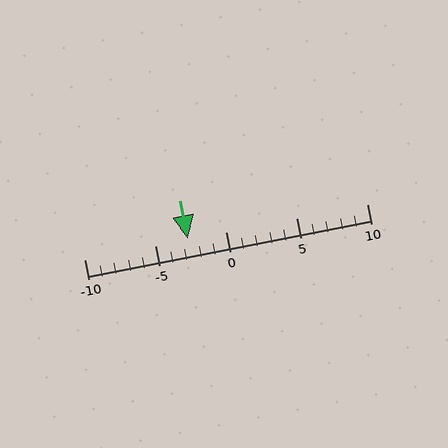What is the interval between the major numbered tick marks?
The major tick marks are spaced 5 units apart.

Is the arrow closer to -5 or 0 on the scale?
The arrow is closer to -5.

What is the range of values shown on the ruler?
The ruler shows values from -10 to 10.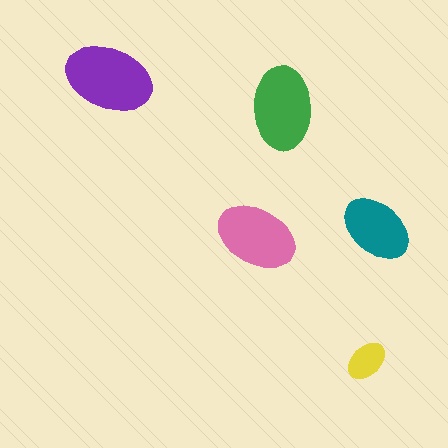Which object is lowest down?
The yellow ellipse is bottommost.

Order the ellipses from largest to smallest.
the purple one, the green one, the pink one, the teal one, the yellow one.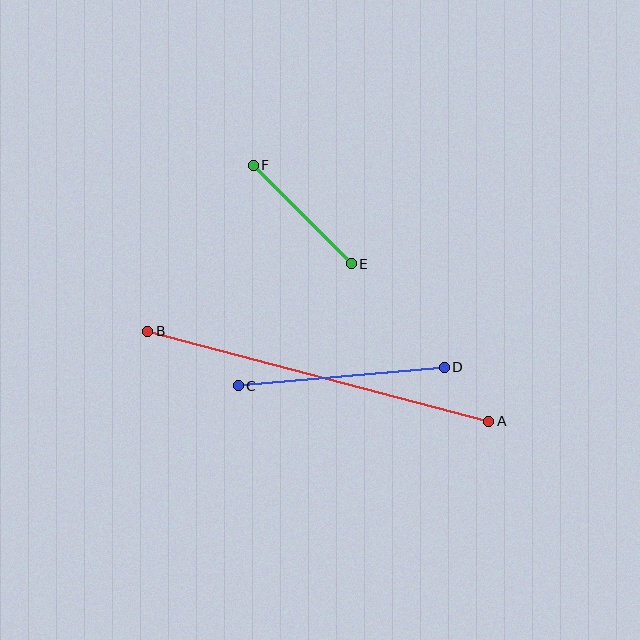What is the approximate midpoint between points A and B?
The midpoint is at approximately (318, 376) pixels.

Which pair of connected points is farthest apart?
Points A and B are farthest apart.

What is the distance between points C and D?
The distance is approximately 206 pixels.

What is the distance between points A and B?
The distance is approximately 353 pixels.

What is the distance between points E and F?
The distance is approximately 139 pixels.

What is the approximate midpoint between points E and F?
The midpoint is at approximately (302, 214) pixels.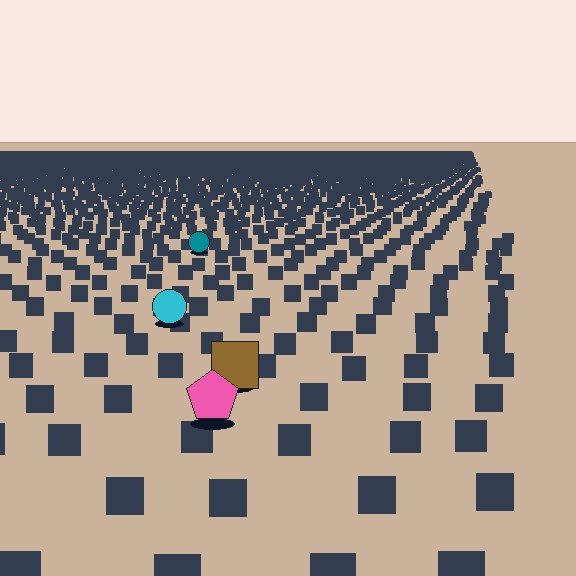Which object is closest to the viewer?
The pink pentagon is closest. The texture marks near it are larger and more spread out.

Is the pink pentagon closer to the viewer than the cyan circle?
Yes. The pink pentagon is closer — you can tell from the texture gradient: the ground texture is coarser near it.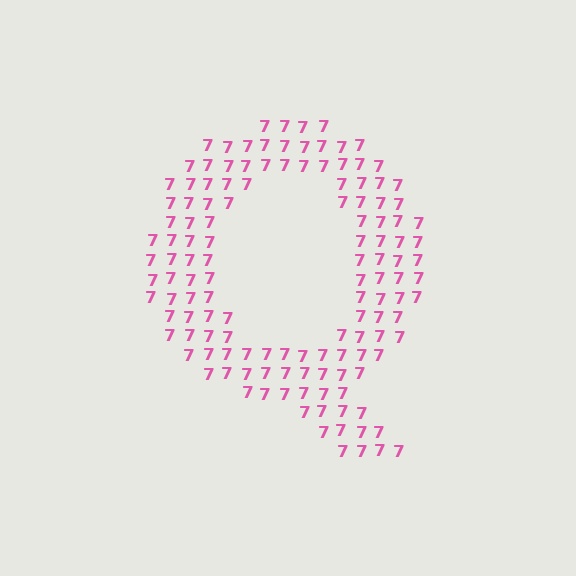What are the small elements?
The small elements are digit 7's.